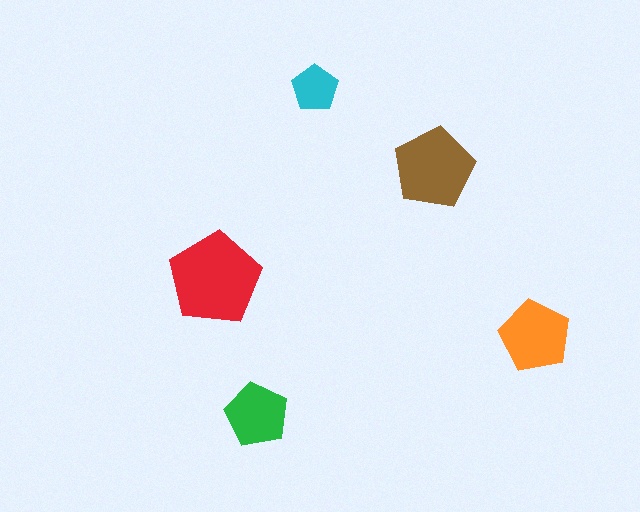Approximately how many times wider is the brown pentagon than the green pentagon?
About 1.5 times wider.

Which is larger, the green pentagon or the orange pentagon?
The orange one.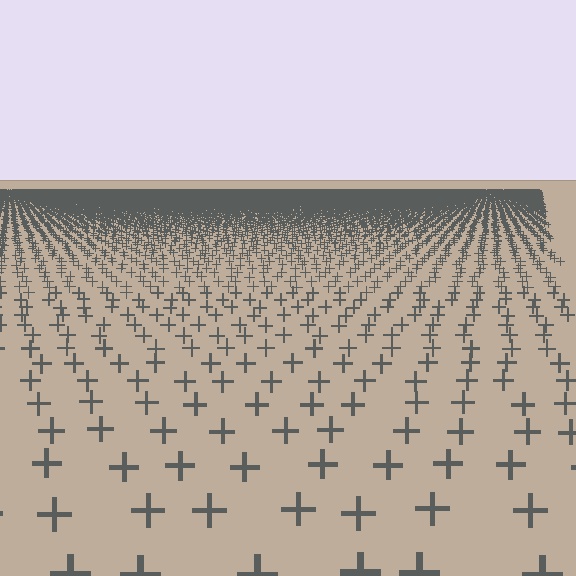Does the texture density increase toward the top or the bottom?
Density increases toward the top.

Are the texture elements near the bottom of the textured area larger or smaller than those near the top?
Larger. Near the bottom, elements are closer to the viewer and appear at a bigger on-screen size.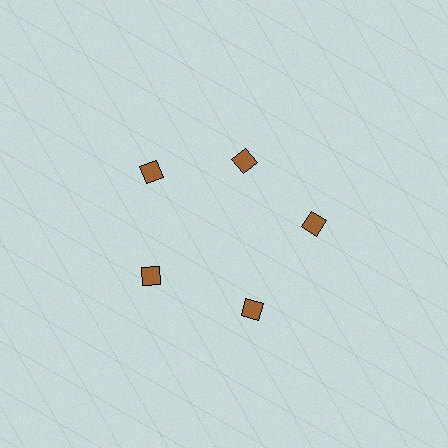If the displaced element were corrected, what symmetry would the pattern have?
It would have 5-fold rotational symmetry — the pattern would map onto itself every 72 degrees.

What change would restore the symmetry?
The symmetry would be restored by moving it outward, back onto the ring so that all 5 diamonds sit at equal angles and equal distance from the center.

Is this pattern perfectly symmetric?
No. The 5 brown diamonds are arranged in a ring, but one element near the 1 o'clock position is pulled inward toward the center, breaking the 5-fold rotational symmetry.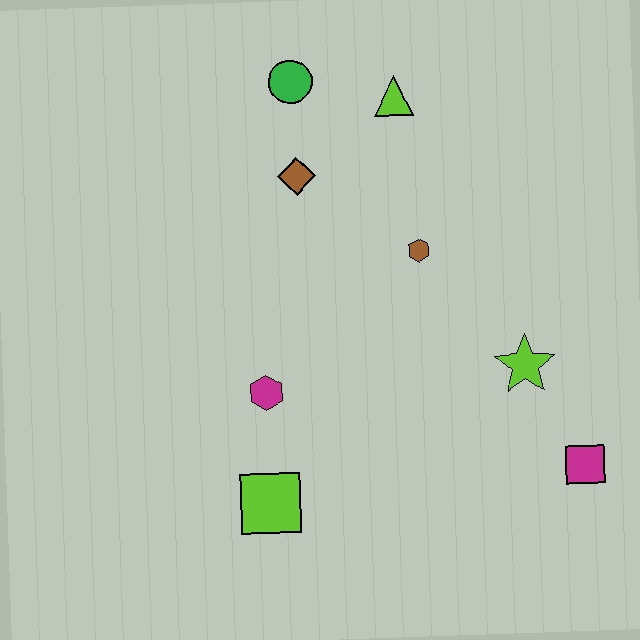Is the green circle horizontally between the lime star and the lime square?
Yes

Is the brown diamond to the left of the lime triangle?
Yes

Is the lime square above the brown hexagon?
No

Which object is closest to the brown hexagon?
The brown diamond is closest to the brown hexagon.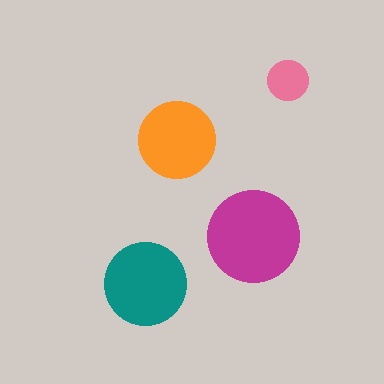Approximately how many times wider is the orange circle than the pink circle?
About 2 times wider.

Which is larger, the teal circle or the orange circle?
The teal one.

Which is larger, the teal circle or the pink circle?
The teal one.